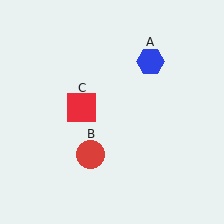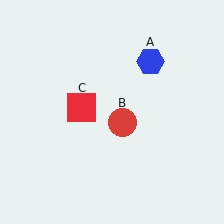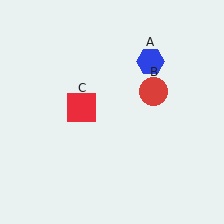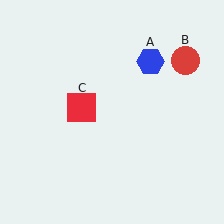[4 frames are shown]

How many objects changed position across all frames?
1 object changed position: red circle (object B).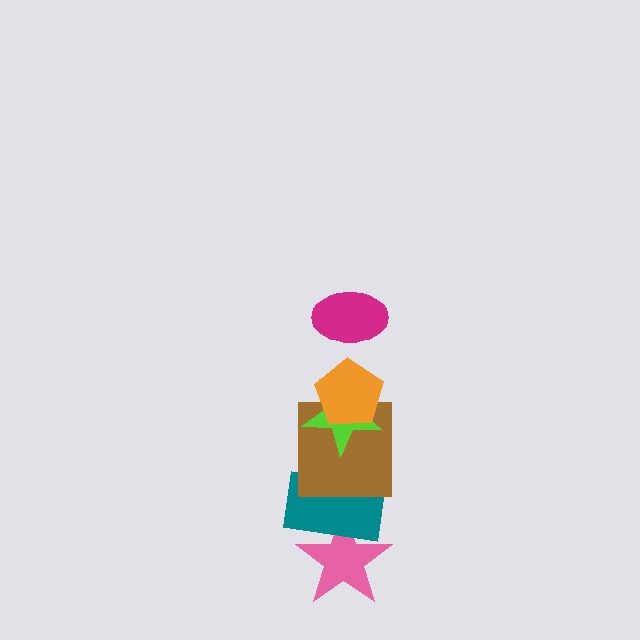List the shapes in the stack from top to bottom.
From top to bottom: the magenta ellipse, the orange pentagon, the lime star, the brown square, the teal rectangle, the pink star.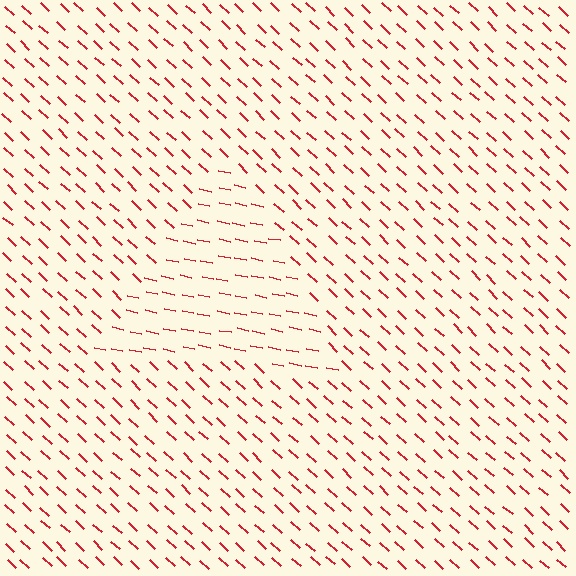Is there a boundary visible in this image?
Yes, there is a texture boundary formed by a change in line orientation.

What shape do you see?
I see a triangle.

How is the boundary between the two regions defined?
The boundary is defined purely by a change in line orientation (approximately 31 degrees difference). All lines are the same color and thickness.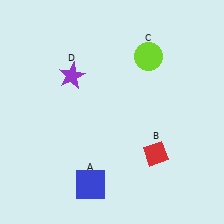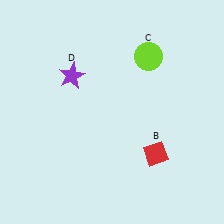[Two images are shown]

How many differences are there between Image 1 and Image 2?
There is 1 difference between the two images.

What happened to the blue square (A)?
The blue square (A) was removed in Image 2. It was in the bottom-left area of Image 1.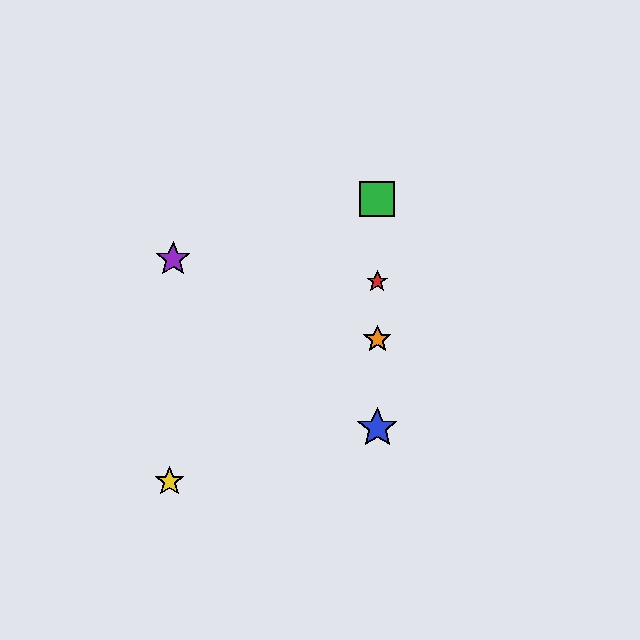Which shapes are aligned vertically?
The red star, the blue star, the green square, the orange star are aligned vertically.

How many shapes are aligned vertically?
4 shapes (the red star, the blue star, the green square, the orange star) are aligned vertically.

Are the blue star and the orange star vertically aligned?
Yes, both are at x≈377.